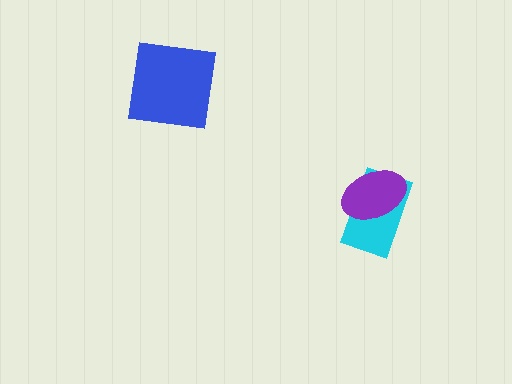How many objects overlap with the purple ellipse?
1 object overlaps with the purple ellipse.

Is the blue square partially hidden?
No, no other shape covers it.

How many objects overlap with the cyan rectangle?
1 object overlaps with the cyan rectangle.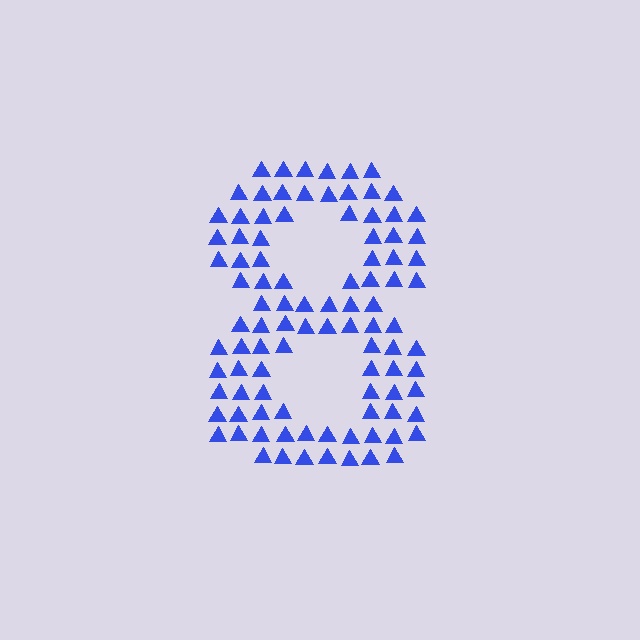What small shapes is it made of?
It is made of small triangles.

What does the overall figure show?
The overall figure shows the digit 8.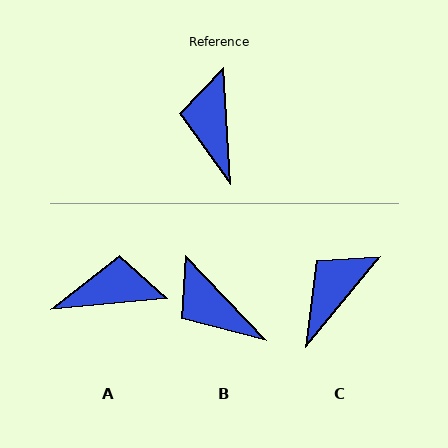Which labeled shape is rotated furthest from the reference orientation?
A, about 88 degrees away.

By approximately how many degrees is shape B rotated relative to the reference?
Approximately 40 degrees counter-clockwise.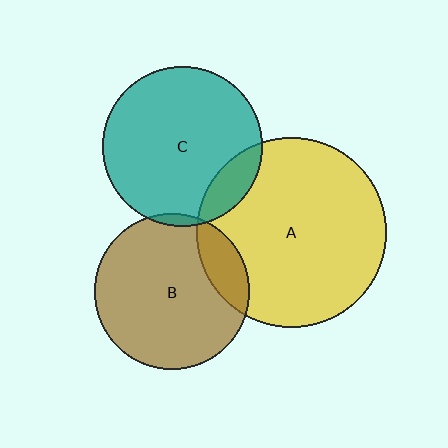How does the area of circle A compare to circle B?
Approximately 1.5 times.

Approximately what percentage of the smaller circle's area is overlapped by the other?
Approximately 15%.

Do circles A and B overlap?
Yes.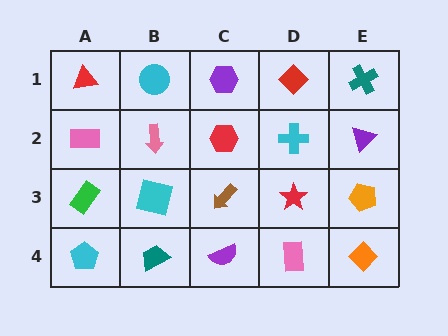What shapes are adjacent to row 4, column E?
An orange pentagon (row 3, column E), a pink rectangle (row 4, column D).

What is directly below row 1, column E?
A purple triangle.